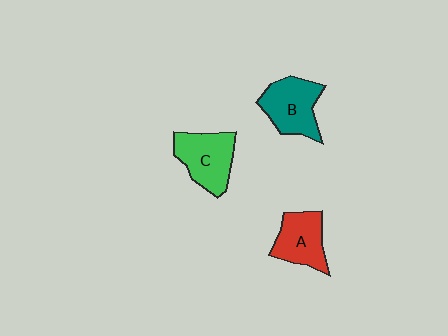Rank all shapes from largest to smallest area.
From largest to smallest: C (green), B (teal), A (red).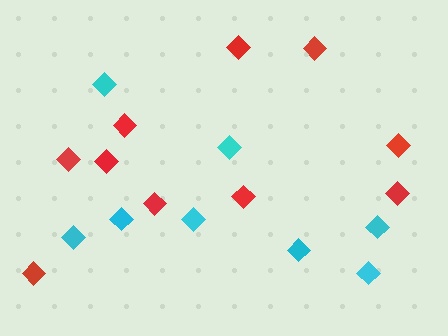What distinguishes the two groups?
There are 2 groups: one group of red diamonds (10) and one group of cyan diamonds (8).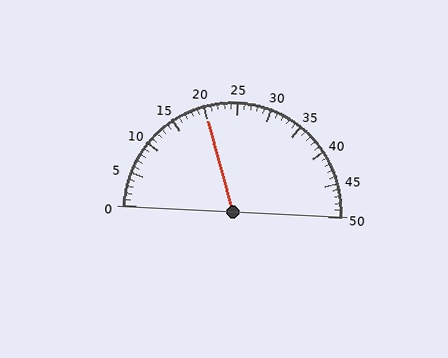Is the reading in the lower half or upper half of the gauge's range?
The reading is in the lower half of the range (0 to 50).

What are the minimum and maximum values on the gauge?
The gauge ranges from 0 to 50.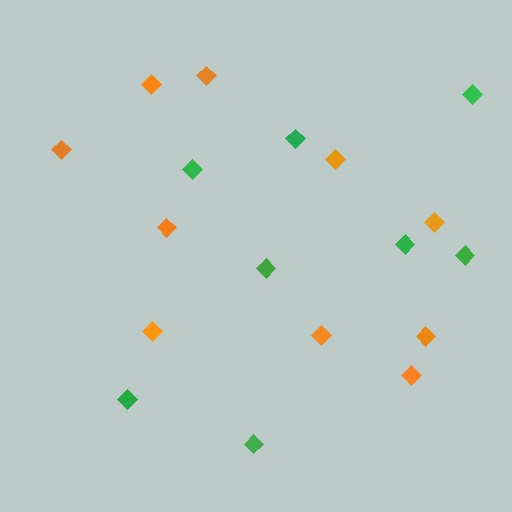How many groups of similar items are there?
There are 2 groups: one group of green diamonds (8) and one group of orange diamonds (10).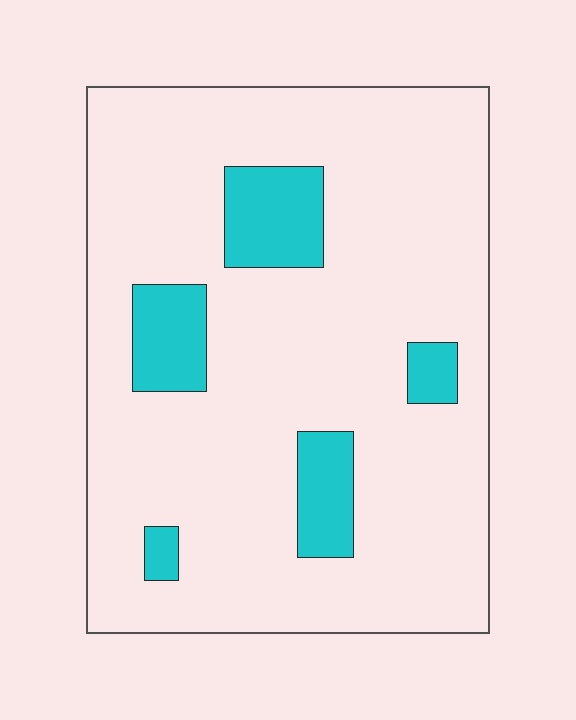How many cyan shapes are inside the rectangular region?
5.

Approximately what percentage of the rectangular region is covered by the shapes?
Approximately 15%.